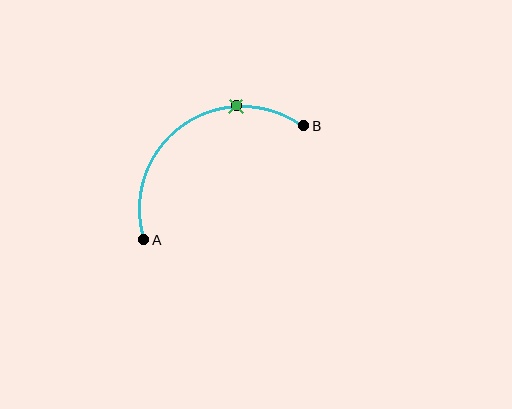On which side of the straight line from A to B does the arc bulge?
The arc bulges above and to the left of the straight line connecting A and B.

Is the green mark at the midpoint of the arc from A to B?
No. The green mark lies on the arc but is closer to endpoint B. The arc midpoint would be at the point on the curve equidistant along the arc from both A and B.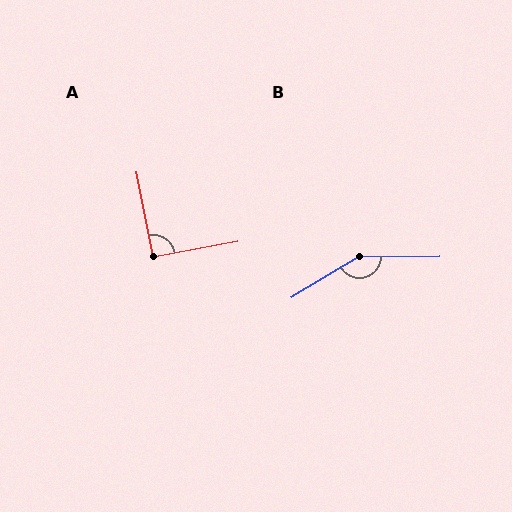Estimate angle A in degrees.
Approximately 91 degrees.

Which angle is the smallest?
A, at approximately 91 degrees.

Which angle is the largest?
B, at approximately 150 degrees.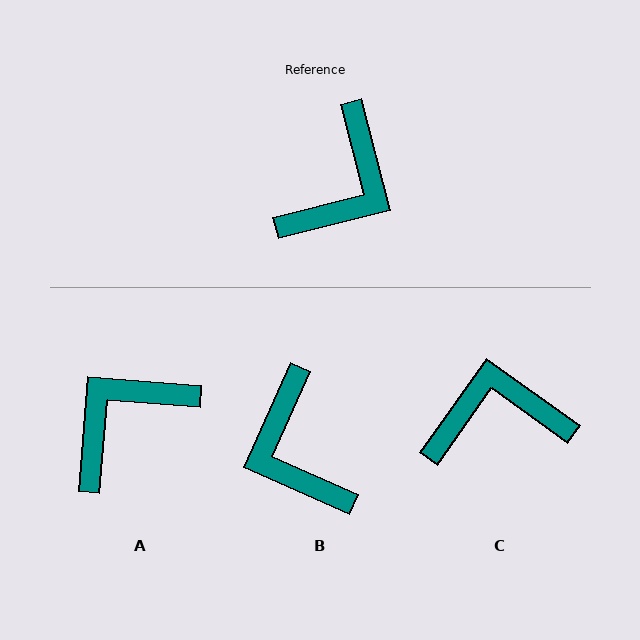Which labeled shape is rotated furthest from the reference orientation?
A, about 161 degrees away.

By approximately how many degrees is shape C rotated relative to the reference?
Approximately 130 degrees counter-clockwise.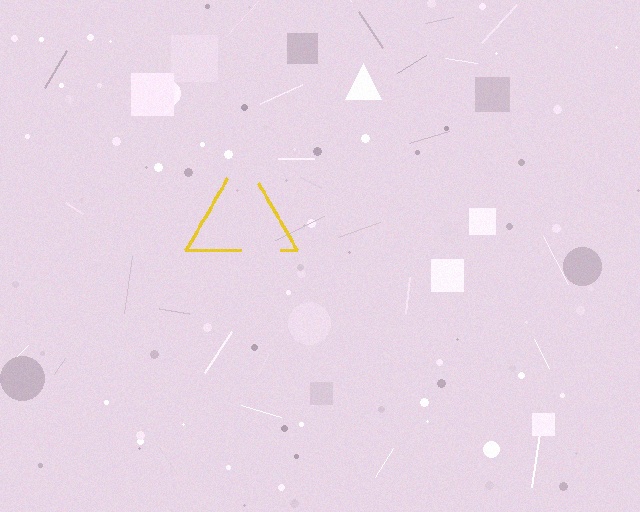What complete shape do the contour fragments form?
The contour fragments form a triangle.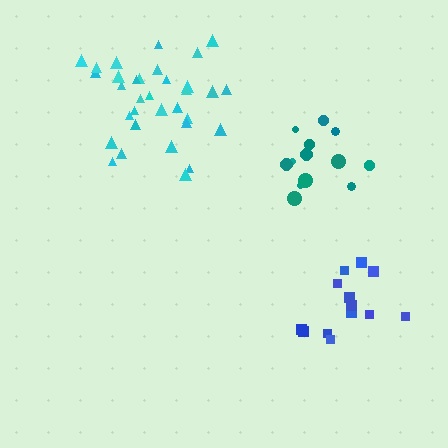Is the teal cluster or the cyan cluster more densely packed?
Teal.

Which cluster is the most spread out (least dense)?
Blue.